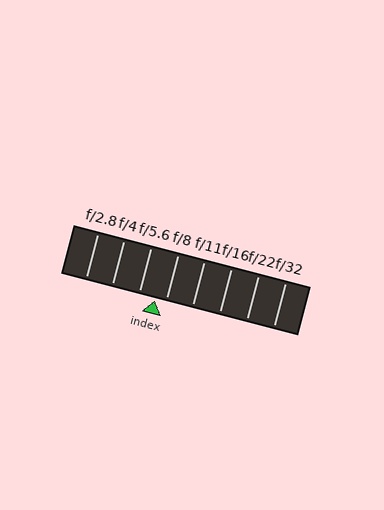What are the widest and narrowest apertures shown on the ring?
The widest aperture shown is f/2.8 and the narrowest is f/32.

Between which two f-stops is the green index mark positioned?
The index mark is between f/5.6 and f/8.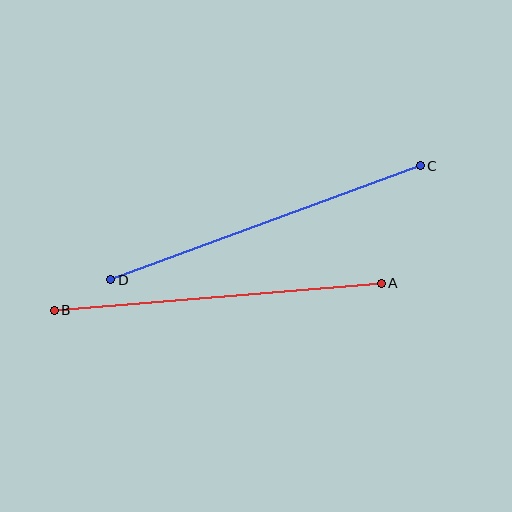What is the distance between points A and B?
The distance is approximately 328 pixels.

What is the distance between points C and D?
The distance is approximately 330 pixels.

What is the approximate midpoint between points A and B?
The midpoint is at approximately (218, 297) pixels.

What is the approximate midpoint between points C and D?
The midpoint is at approximately (266, 223) pixels.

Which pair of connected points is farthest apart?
Points C and D are farthest apart.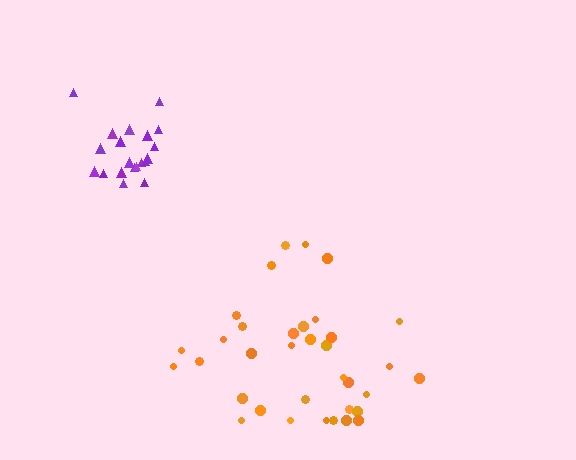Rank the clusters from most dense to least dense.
purple, orange.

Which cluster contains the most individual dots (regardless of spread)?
Orange (35).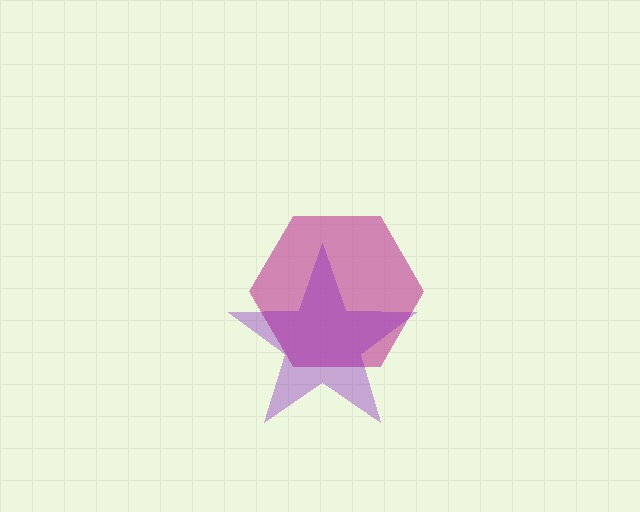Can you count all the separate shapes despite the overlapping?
Yes, there are 2 separate shapes.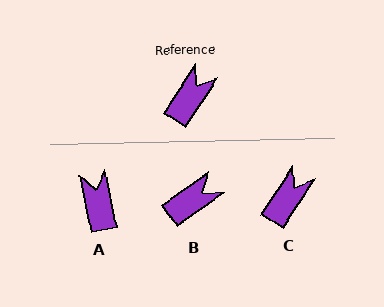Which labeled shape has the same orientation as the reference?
C.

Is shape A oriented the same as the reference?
No, it is off by about 45 degrees.